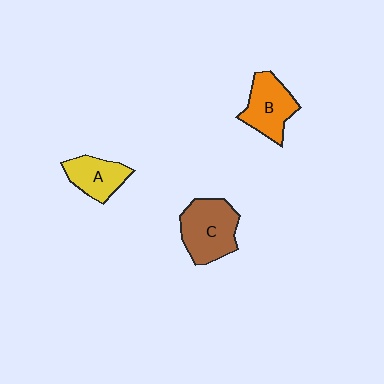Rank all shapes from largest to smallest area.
From largest to smallest: C (brown), B (orange), A (yellow).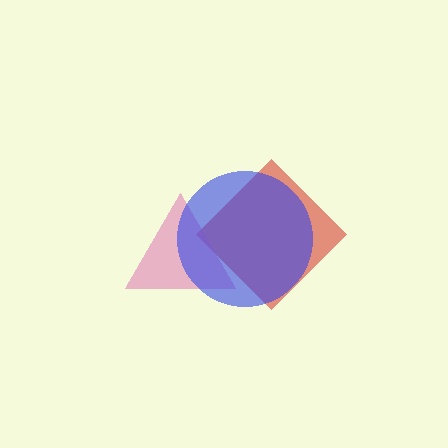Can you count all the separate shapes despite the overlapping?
Yes, there are 3 separate shapes.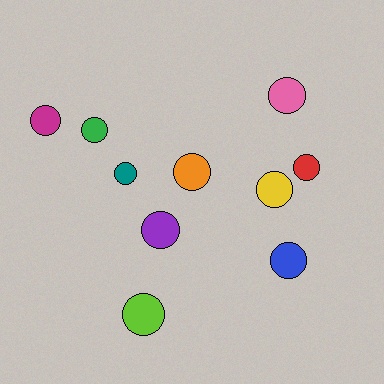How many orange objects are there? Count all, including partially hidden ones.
There is 1 orange object.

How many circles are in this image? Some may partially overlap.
There are 10 circles.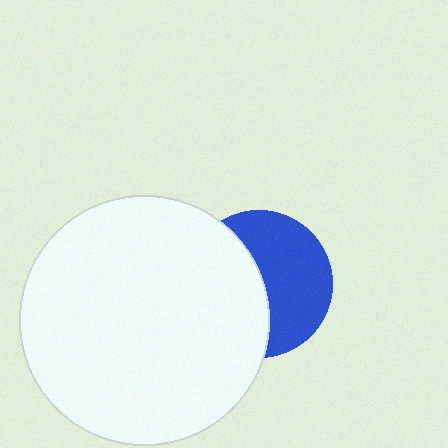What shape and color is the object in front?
The object in front is a white circle.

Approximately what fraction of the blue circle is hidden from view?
Roughly 48% of the blue circle is hidden behind the white circle.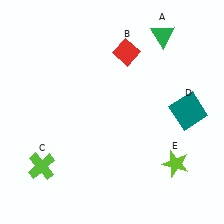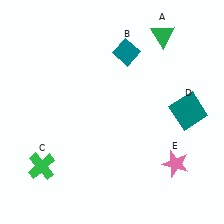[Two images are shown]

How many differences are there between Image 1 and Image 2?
There are 3 differences between the two images.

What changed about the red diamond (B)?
In Image 1, B is red. In Image 2, it changed to teal.